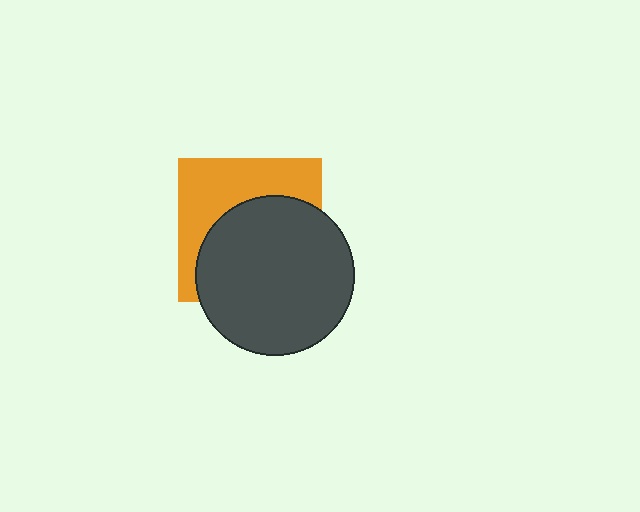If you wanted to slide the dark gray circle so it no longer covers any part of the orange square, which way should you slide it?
Slide it down — that is the most direct way to separate the two shapes.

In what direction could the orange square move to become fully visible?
The orange square could move up. That would shift it out from behind the dark gray circle entirely.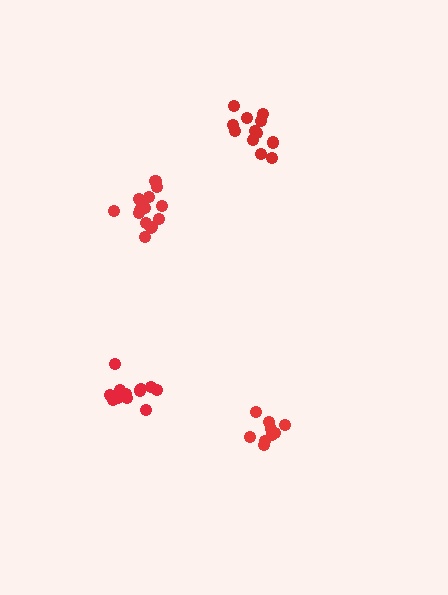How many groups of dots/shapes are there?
There are 4 groups.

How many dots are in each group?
Group 1: 9 dots, Group 2: 15 dots, Group 3: 13 dots, Group 4: 12 dots (49 total).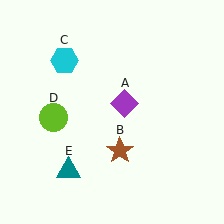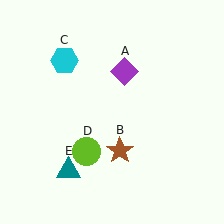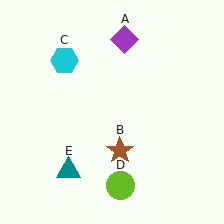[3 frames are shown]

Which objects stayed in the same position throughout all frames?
Brown star (object B) and cyan hexagon (object C) and teal triangle (object E) remained stationary.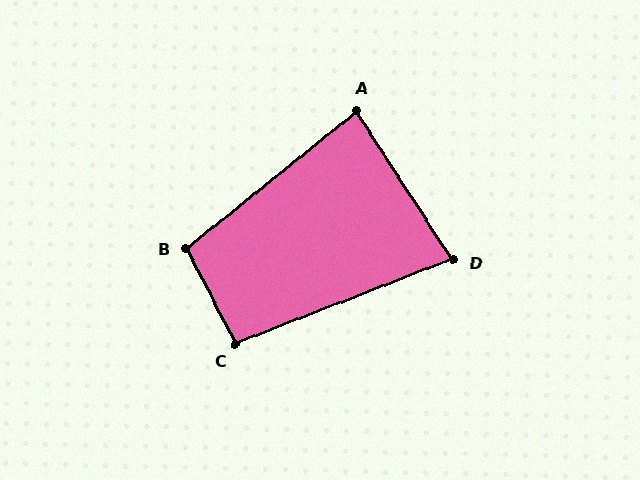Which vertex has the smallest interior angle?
D, at approximately 78 degrees.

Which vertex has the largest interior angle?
B, at approximately 102 degrees.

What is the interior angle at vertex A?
Approximately 84 degrees (acute).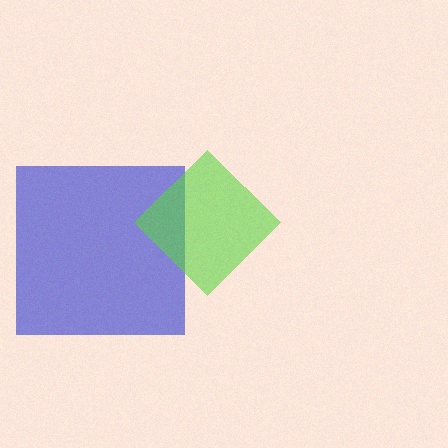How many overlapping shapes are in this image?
There are 2 overlapping shapes in the image.